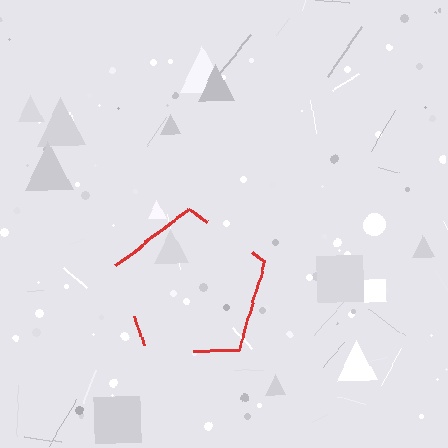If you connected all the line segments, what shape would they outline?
They would outline a pentagon.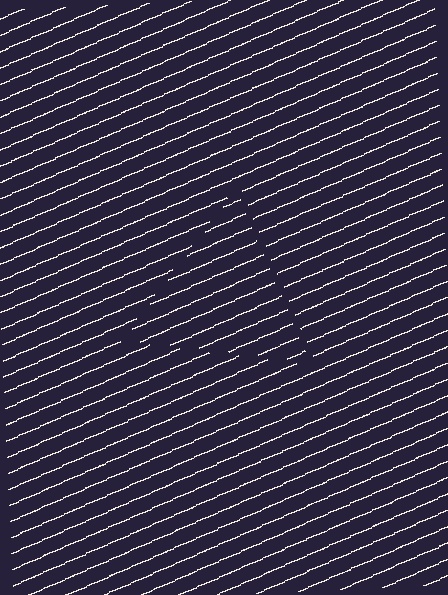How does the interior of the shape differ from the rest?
The interior of the shape contains the same grating, shifted by half a period — the contour is defined by the phase discontinuity where line-ends from the inner and outer gratings abut.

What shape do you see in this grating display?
An illusory triangle. The interior of the shape contains the same grating, shifted by half a period — the contour is defined by the phase discontinuity where line-ends from the inner and outer gratings abut.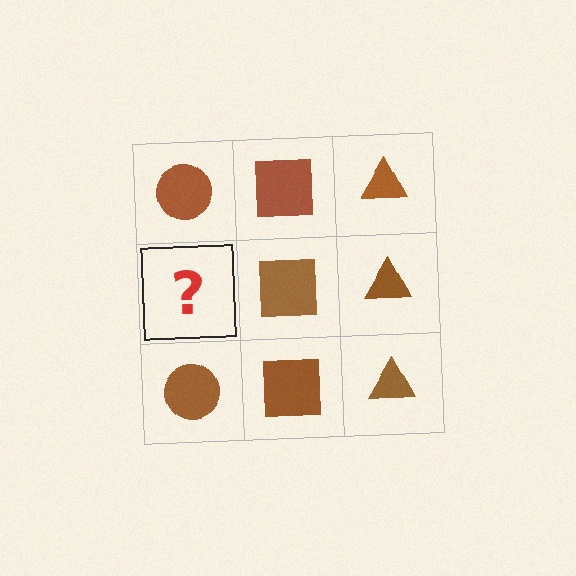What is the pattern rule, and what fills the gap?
The rule is that each column has a consistent shape. The gap should be filled with a brown circle.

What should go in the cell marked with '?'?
The missing cell should contain a brown circle.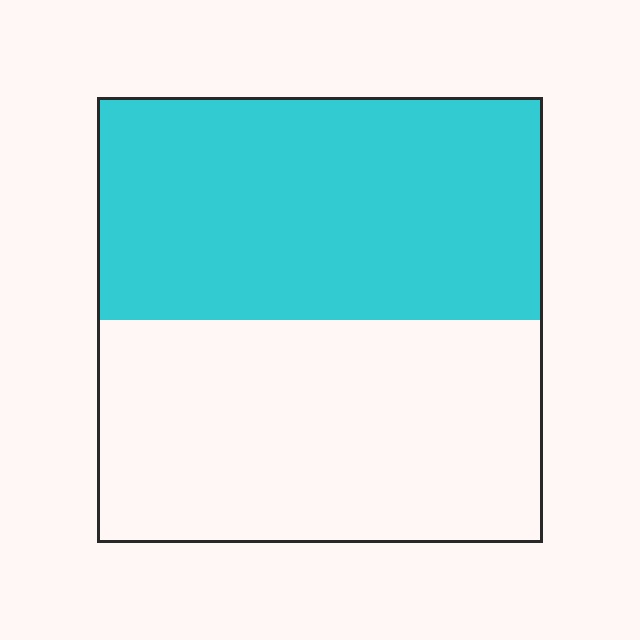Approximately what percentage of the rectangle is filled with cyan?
Approximately 50%.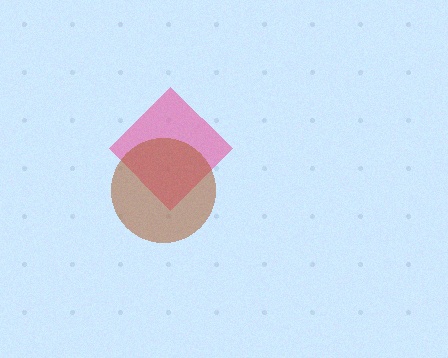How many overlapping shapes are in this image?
There are 2 overlapping shapes in the image.